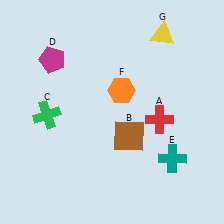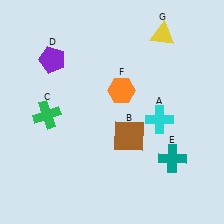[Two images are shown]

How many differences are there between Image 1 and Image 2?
There are 2 differences between the two images.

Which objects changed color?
A changed from red to cyan. D changed from magenta to purple.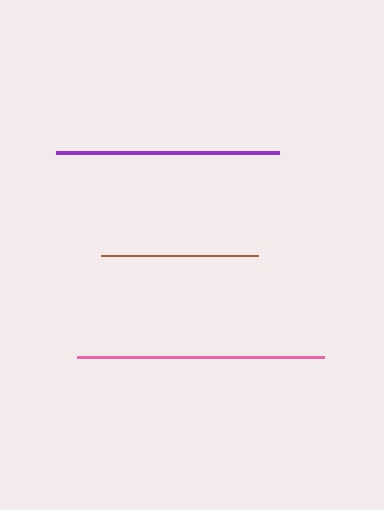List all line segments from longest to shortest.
From longest to shortest: pink, purple, brown.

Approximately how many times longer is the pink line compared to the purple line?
The pink line is approximately 1.1 times the length of the purple line.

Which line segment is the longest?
The pink line is the longest at approximately 247 pixels.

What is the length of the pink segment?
The pink segment is approximately 247 pixels long.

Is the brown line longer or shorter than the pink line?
The pink line is longer than the brown line.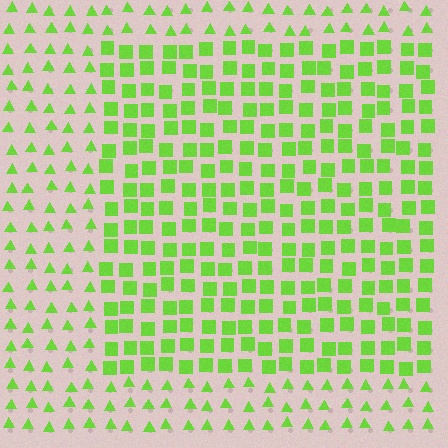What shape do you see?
I see a rectangle.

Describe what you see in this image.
The image is filled with small lime elements arranged in a uniform grid. A rectangle-shaped region contains squares, while the surrounding area contains triangles. The boundary is defined purely by the change in element shape.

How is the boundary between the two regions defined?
The boundary is defined by a change in element shape: squares inside vs. triangles outside. All elements share the same color and spacing.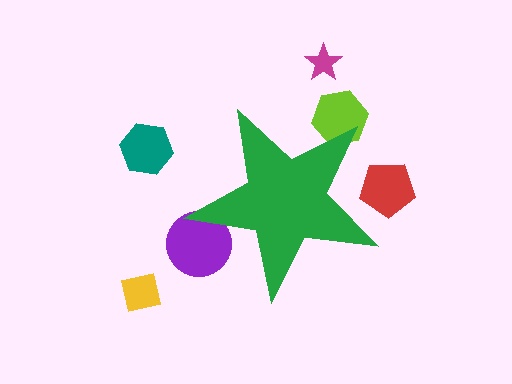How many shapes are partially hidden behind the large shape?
3 shapes are partially hidden.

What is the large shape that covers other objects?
A green star.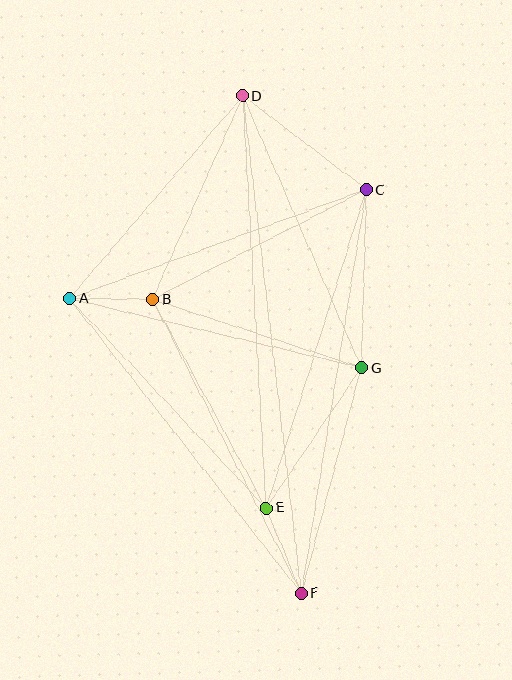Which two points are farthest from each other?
Points D and F are farthest from each other.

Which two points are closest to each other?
Points A and B are closest to each other.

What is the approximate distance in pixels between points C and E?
The distance between C and E is approximately 333 pixels.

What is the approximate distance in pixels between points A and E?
The distance between A and E is approximately 288 pixels.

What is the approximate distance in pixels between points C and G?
The distance between C and G is approximately 178 pixels.